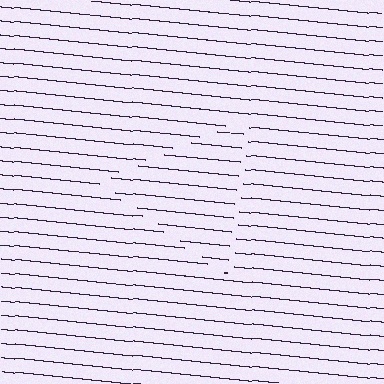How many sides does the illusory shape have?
3 sides — the line-ends trace a triangle.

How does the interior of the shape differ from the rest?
The interior of the shape contains the same grating, shifted by half a period — the contour is defined by the phase discontinuity where line-ends from the inner and outer gratings abut.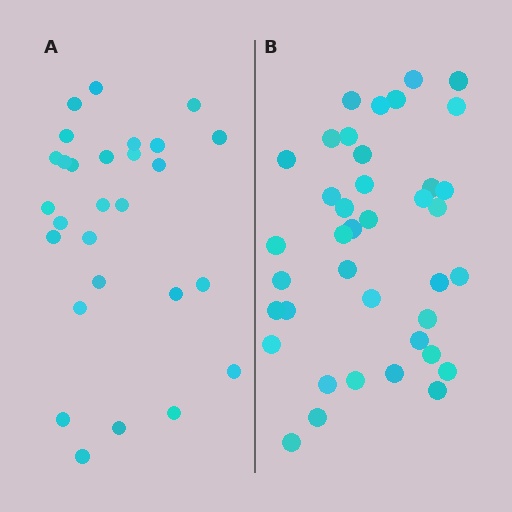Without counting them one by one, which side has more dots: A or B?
Region B (the right region) has more dots.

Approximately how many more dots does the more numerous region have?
Region B has roughly 12 or so more dots than region A.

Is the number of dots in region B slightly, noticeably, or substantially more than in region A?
Region B has noticeably more, but not dramatically so. The ratio is roughly 1.4 to 1.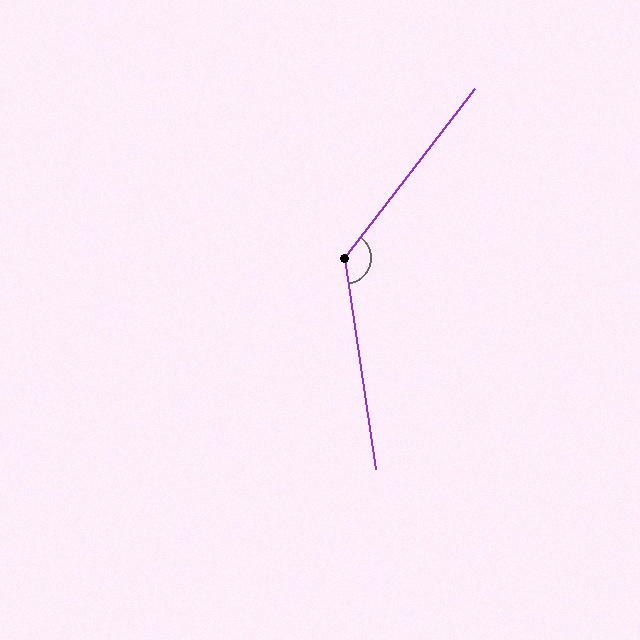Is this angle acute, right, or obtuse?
It is obtuse.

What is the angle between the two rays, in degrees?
Approximately 134 degrees.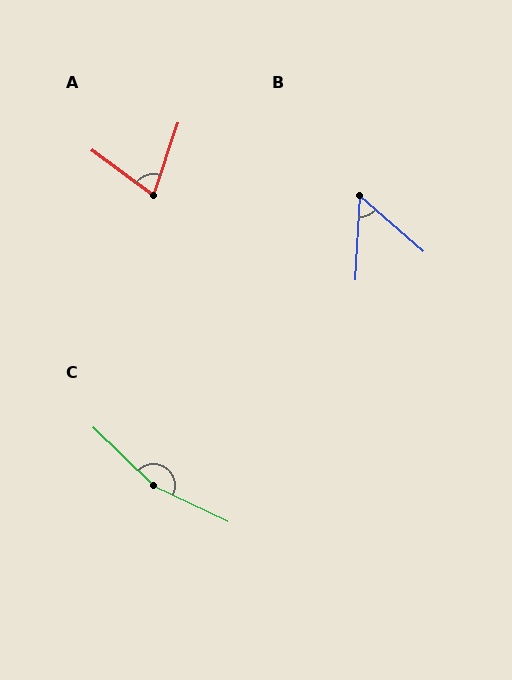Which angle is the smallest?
B, at approximately 52 degrees.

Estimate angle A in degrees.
Approximately 72 degrees.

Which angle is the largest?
C, at approximately 161 degrees.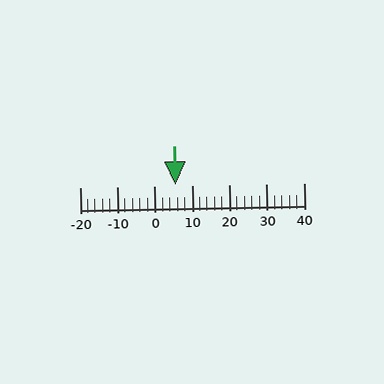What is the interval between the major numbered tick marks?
The major tick marks are spaced 10 units apart.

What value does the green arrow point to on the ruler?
The green arrow points to approximately 6.